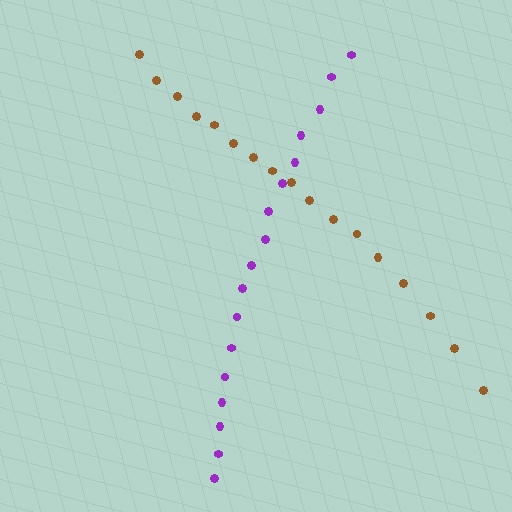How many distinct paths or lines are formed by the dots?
There are 2 distinct paths.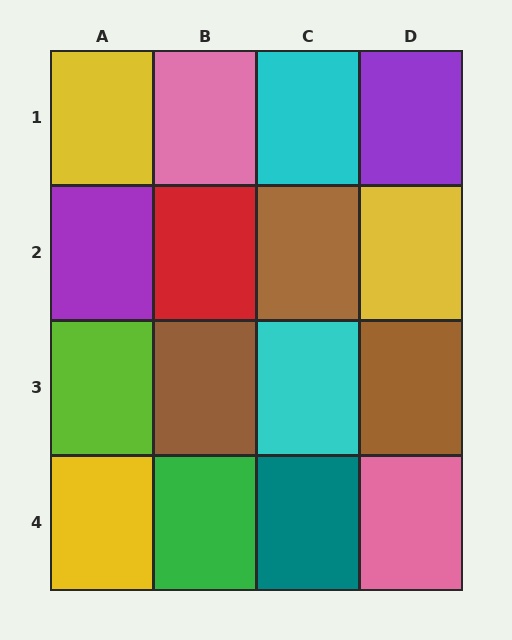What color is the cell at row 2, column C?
Brown.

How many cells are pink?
2 cells are pink.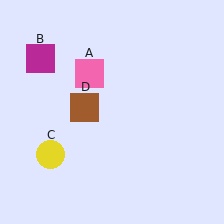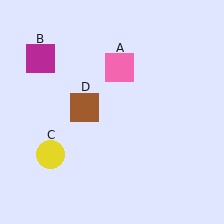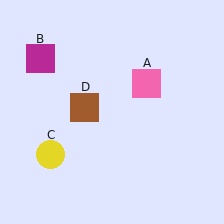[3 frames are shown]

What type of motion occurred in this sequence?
The pink square (object A) rotated clockwise around the center of the scene.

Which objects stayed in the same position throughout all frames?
Magenta square (object B) and yellow circle (object C) and brown square (object D) remained stationary.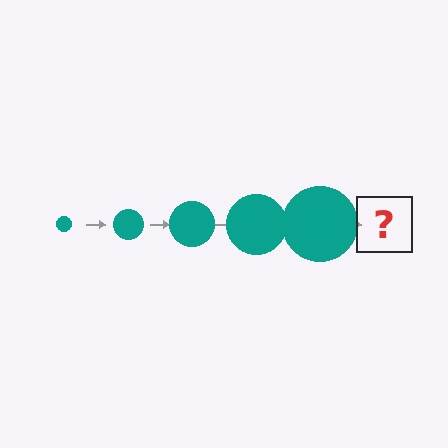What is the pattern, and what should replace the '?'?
The pattern is that the circle gets progressively larger each step. The '?' should be a teal circle, larger than the previous one.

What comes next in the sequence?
The next element should be a teal circle, larger than the previous one.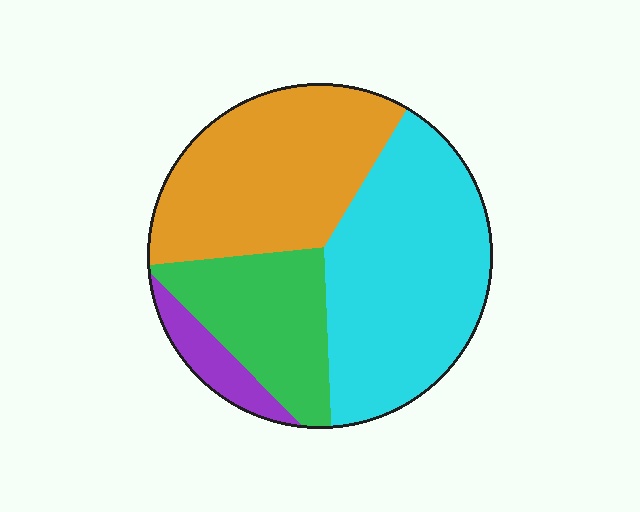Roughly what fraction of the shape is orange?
Orange covers 34% of the shape.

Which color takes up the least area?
Purple, at roughly 5%.